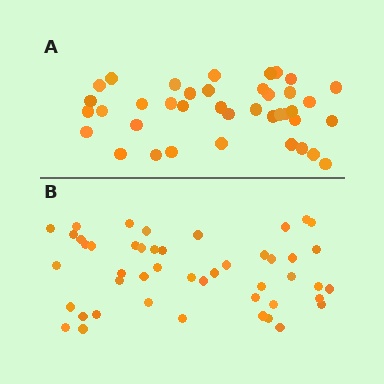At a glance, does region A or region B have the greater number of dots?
Region B (the bottom region) has more dots.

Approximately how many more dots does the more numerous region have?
Region B has roughly 8 or so more dots than region A.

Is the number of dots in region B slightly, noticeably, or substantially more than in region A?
Region B has only slightly more — the two regions are fairly close. The ratio is roughly 1.2 to 1.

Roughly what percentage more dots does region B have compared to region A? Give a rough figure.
About 20% more.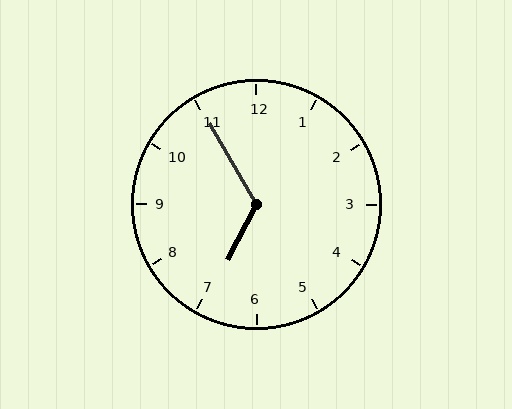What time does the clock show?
6:55.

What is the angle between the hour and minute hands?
Approximately 122 degrees.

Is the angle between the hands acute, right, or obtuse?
It is obtuse.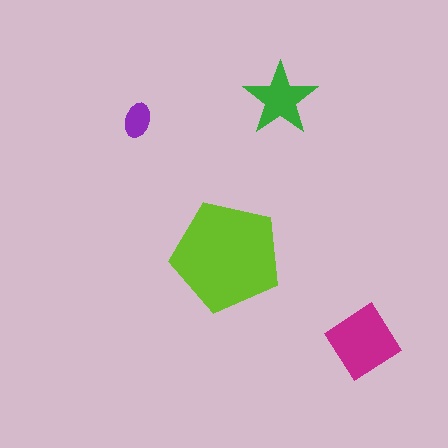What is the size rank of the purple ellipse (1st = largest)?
4th.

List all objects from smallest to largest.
The purple ellipse, the green star, the magenta diamond, the lime pentagon.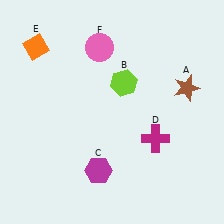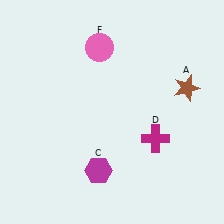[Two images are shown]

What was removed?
The orange diamond (E), the lime hexagon (B) were removed in Image 2.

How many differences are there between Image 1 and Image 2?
There are 2 differences between the two images.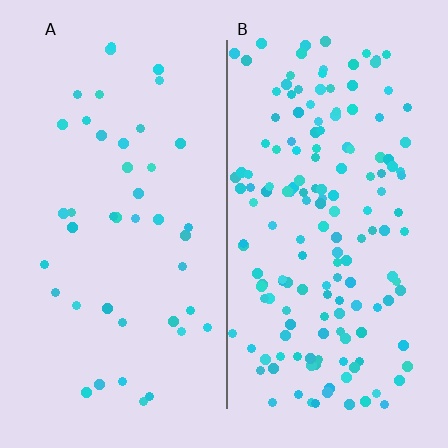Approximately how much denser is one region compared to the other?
Approximately 3.8× — region B over region A.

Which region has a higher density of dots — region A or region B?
B (the right).